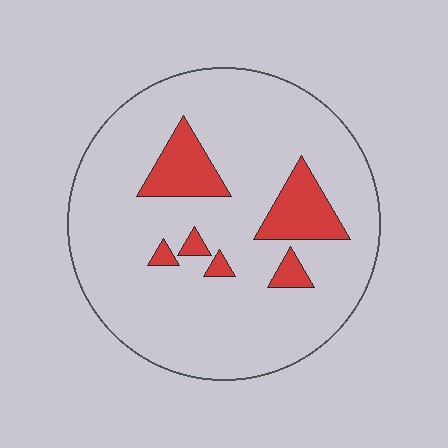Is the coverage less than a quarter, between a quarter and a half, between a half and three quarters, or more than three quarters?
Less than a quarter.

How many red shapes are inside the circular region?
6.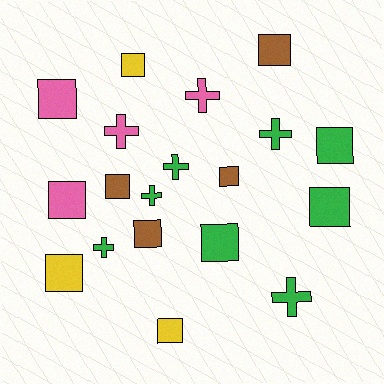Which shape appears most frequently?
Square, with 12 objects.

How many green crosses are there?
There are 5 green crosses.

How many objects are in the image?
There are 19 objects.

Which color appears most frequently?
Green, with 8 objects.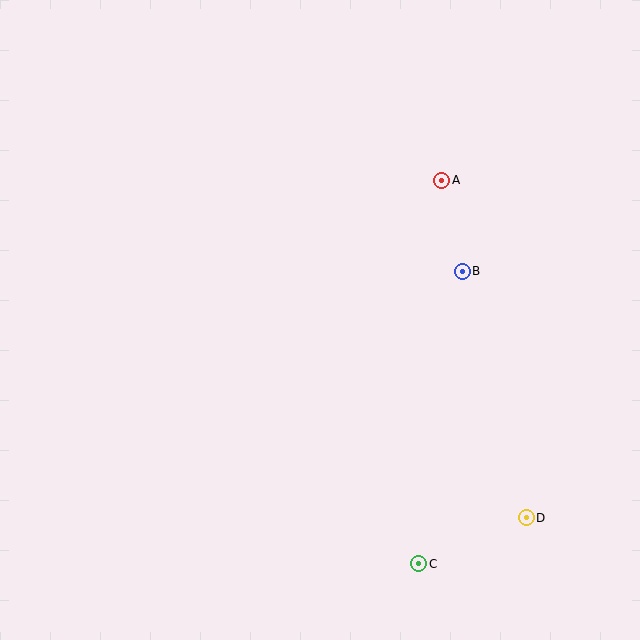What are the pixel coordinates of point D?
Point D is at (526, 518).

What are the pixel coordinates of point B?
Point B is at (462, 271).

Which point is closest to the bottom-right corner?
Point D is closest to the bottom-right corner.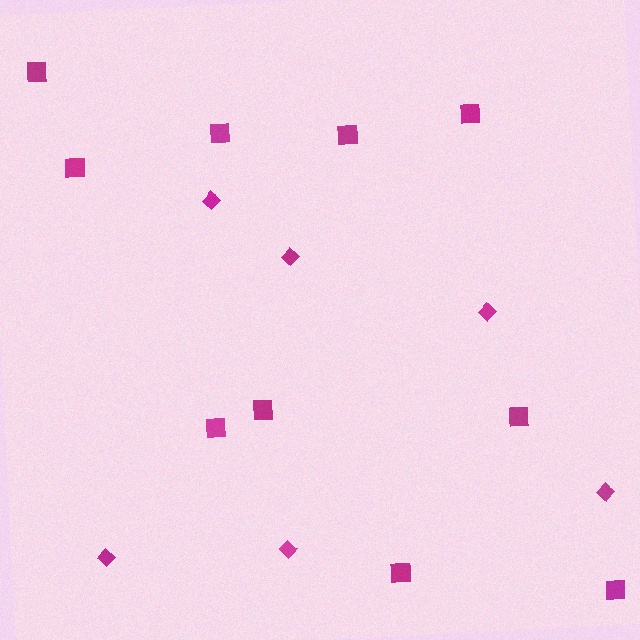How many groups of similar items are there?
There are 2 groups: one group of diamonds (6) and one group of squares (10).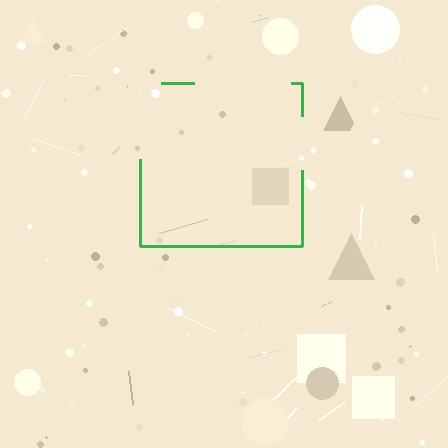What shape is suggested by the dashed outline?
The dashed outline suggests a square.